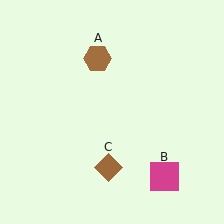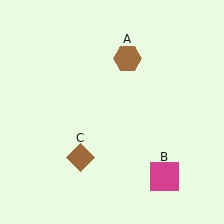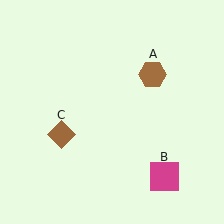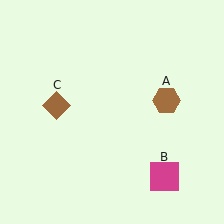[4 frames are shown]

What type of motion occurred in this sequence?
The brown hexagon (object A), brown diamond (object C) rotated clockwise around the center of the scene.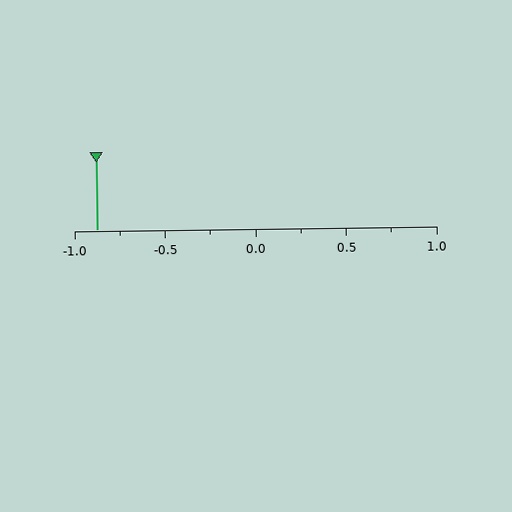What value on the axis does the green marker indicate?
The marker indicates approximately -0.88.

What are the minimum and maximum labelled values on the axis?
The axis runs from -1.0 to 1.0.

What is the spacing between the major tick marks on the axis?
The major ticks are spaced 0.5 apart.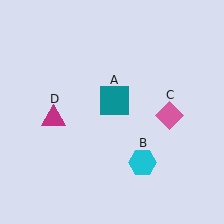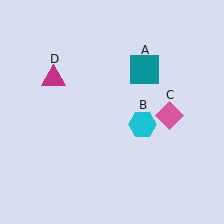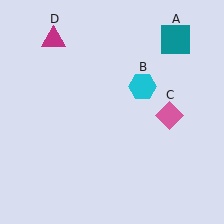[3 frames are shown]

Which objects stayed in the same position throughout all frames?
Pink diamond (object C) remained stationary.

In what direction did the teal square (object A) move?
The teal square (object A) moved up and to the right.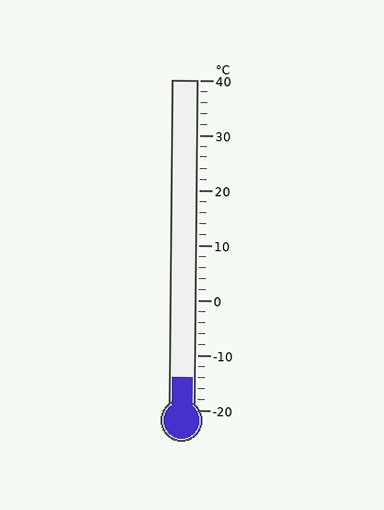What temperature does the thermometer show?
The thermometer shows approximately -14°C.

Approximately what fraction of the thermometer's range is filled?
The thermometer is filled to approximately 10% of its range.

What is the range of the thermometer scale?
The thermometer scale ranges from -20°C to 40°C.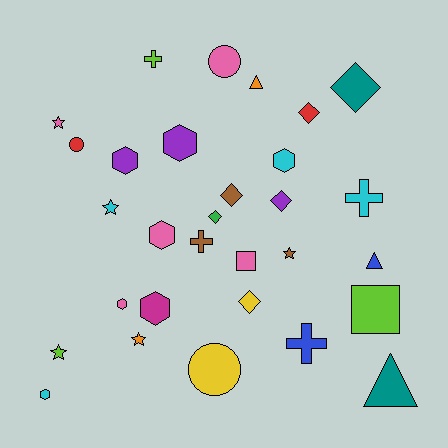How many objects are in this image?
There are 30 objects.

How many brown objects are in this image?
There are 3 brown objects.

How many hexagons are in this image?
There are 7 hexagons.